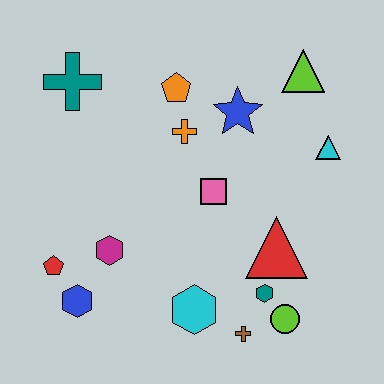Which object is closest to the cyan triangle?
The lime triangle is closest to the cyan triangle.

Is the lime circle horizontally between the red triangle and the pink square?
No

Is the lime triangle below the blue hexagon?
No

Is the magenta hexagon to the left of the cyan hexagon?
Yes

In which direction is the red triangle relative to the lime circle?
The red triangle is above the lime circle.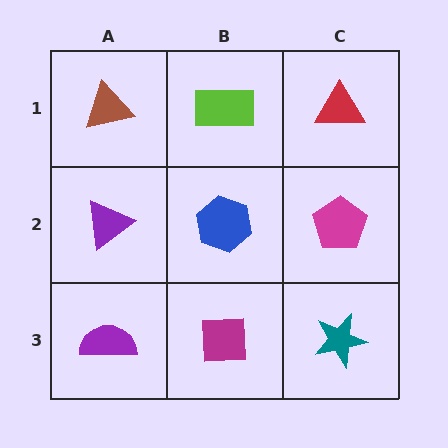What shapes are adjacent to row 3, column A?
A purple triangle (row 2, column A), a magenta square (row 3, column B).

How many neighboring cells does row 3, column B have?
3.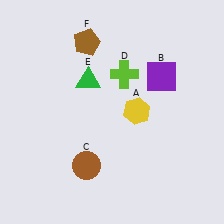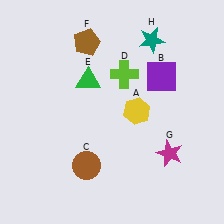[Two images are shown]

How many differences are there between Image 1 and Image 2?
There are 2 differences between the two images.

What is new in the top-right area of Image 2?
A teal star (H) was added in the top-right area of Image 2.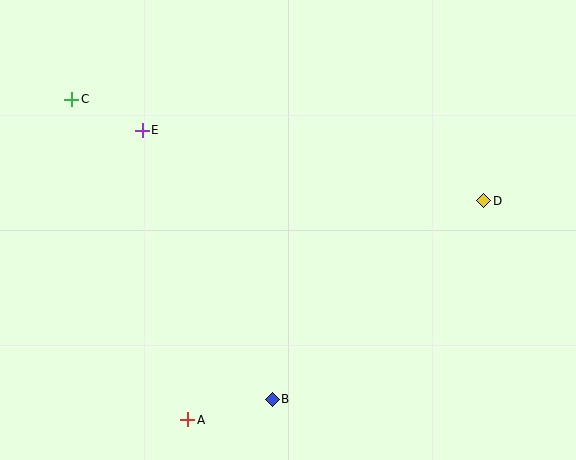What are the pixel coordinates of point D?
Point D is at (484, 201).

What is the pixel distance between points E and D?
The distance between E and D is 349 pixels.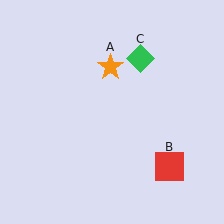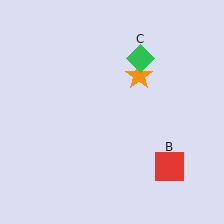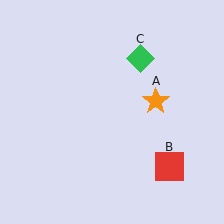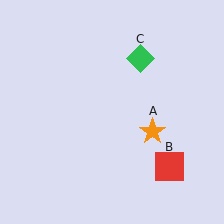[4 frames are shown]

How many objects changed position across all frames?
1 object changed position: orange star (object A).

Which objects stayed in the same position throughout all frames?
Red square (object B) and green diamond (object C) remained stationary.